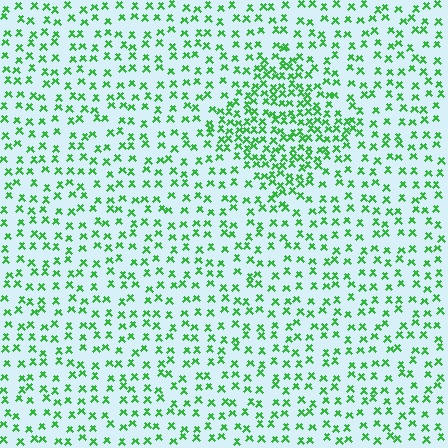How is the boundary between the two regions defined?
The boundary is defined by a change in element density (approximately 2.0x ratio). All elements are the same color, size, and shape.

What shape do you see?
I see a diamond.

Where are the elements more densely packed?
The elements are more densely packed inside the diamond boundary.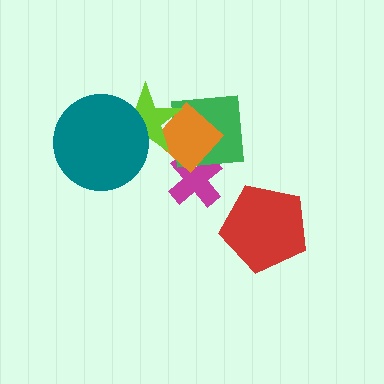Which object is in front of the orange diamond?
The lime star is in front of the orange diamond.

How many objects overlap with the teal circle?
1 object overlaps with the teal circle.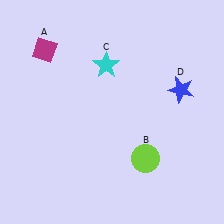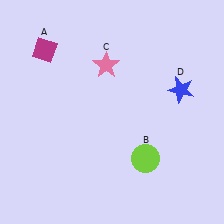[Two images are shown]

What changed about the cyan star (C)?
In Image 1, C is cyan. In Image 2, it changed to pink.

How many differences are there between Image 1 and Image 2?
There is 1 difference between the two images.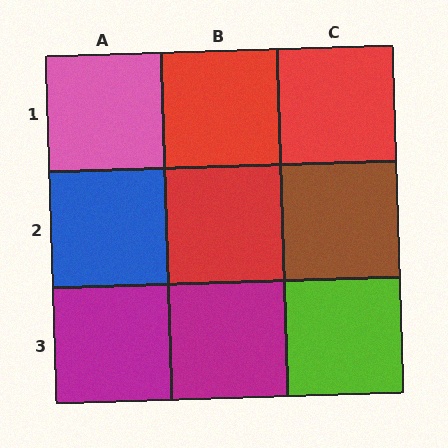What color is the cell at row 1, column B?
Red.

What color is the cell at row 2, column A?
Blue.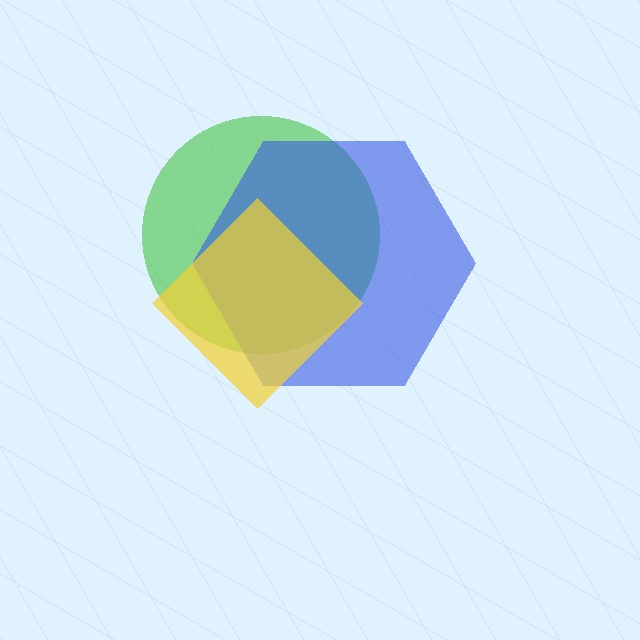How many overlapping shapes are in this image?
There are 3 overlapping shapes in the image.